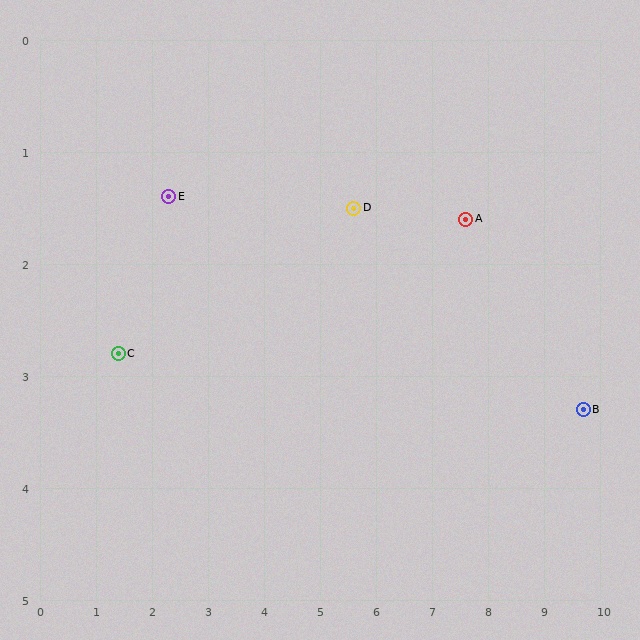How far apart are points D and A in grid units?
Points D and A are about 2.0 grid units apart.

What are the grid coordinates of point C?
Point C is at approximately (1.4, 2.8).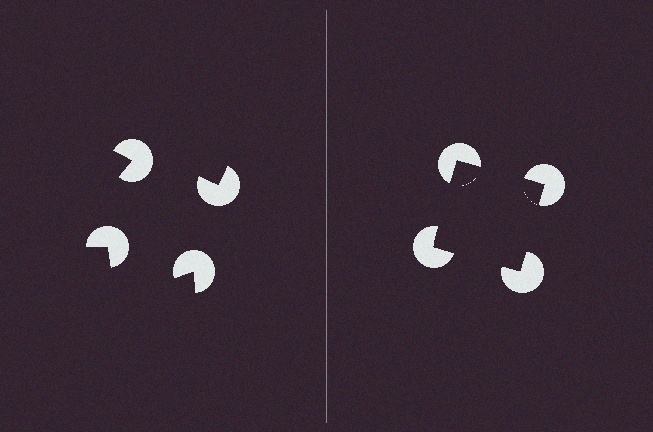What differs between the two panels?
The pac-man discs are positioned identically on both sides; only the wedge orientations differ. On the right they align to a square; on the left they are misaligned.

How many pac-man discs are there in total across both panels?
8 — 4 on each side.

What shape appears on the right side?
An illusory square.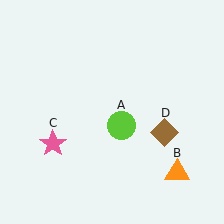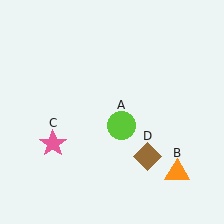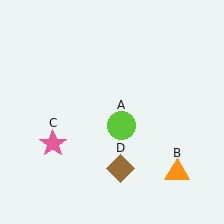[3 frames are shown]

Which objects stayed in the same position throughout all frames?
Lime circle (object A) and orange triangle (object B) and pink star (object C) remained stationary.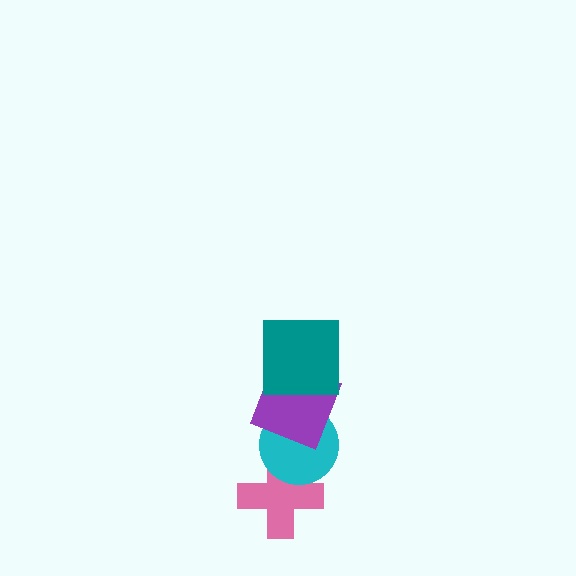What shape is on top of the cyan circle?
The purple square is on top of the cyan circle.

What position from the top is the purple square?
The purple square is 2nd from the top.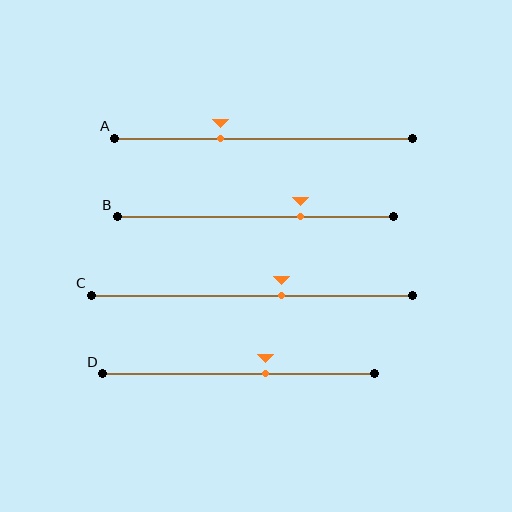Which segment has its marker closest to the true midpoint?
Segment C has its marker closest to the true midpoint.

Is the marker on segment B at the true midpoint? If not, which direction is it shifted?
No, the marker on segment B is shifted to the right by about 16% of the segment length.